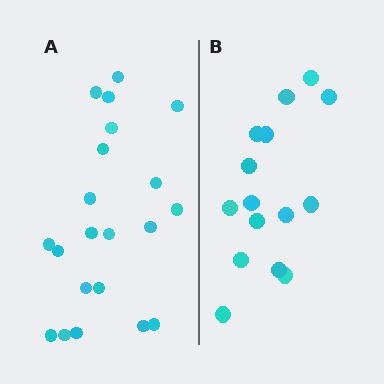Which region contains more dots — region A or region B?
Region A (the left region) has more dots.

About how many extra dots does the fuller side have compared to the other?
Region A has about 6 more dots than region B.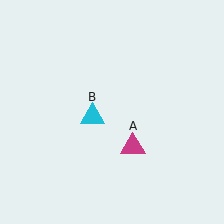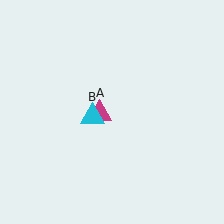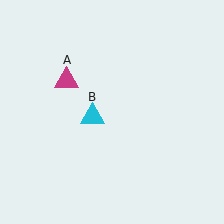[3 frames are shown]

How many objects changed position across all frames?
1 object changed position: magenta triangle (object A).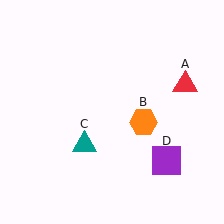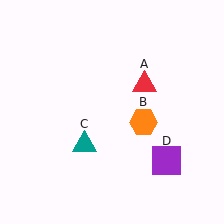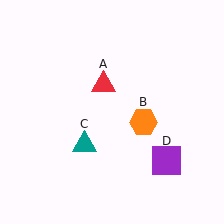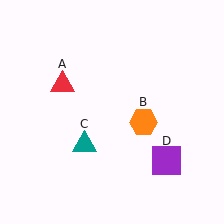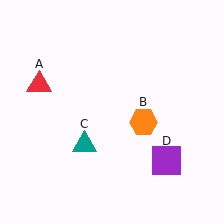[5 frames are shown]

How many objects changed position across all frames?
1 object changed position: red triangle (object A).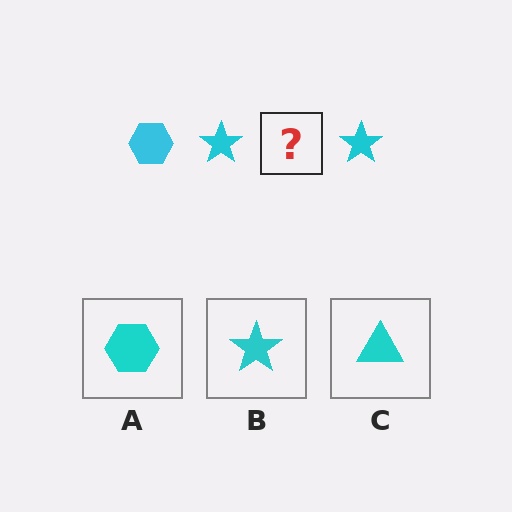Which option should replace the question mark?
Option A.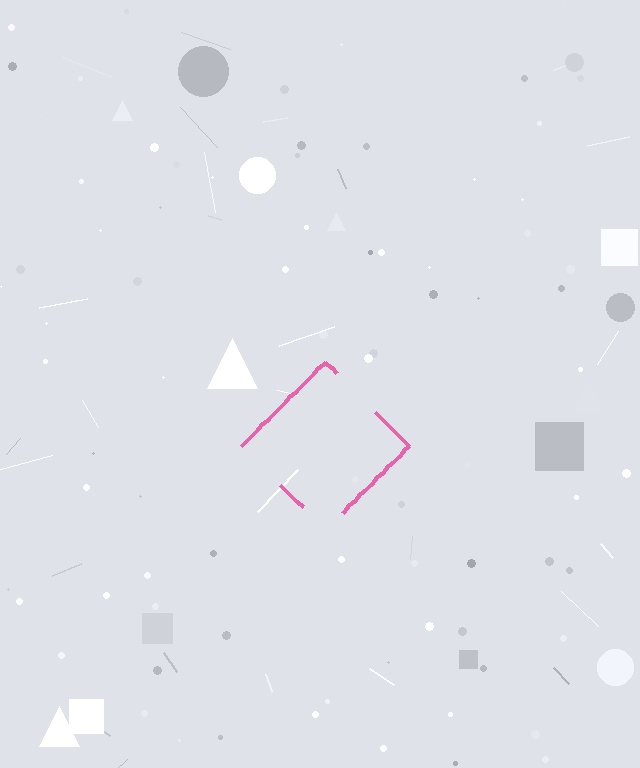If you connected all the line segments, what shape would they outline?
They would outline a diamond.